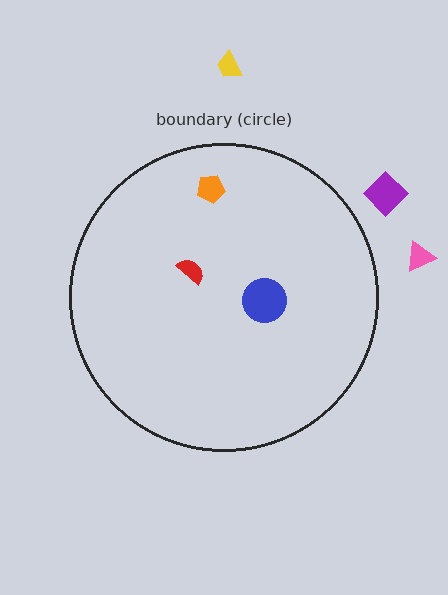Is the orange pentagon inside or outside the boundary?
Inside.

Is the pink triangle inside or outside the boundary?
Outside.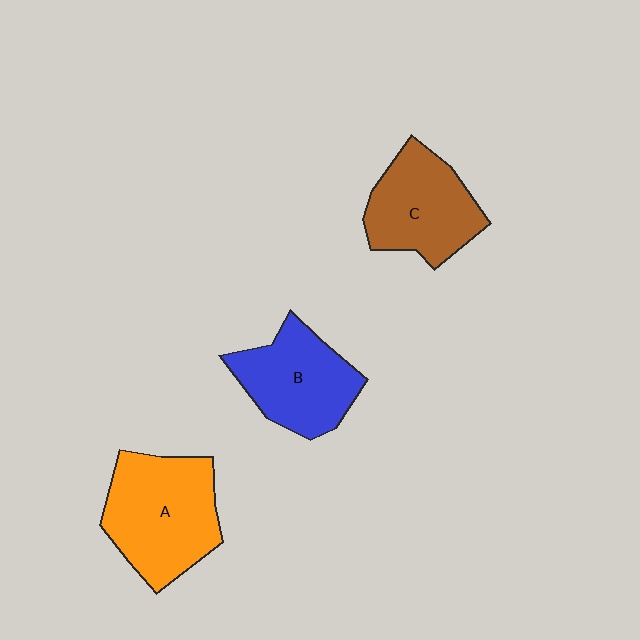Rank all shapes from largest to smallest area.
From largest to smallest: A (orange), C (brown), B (blue).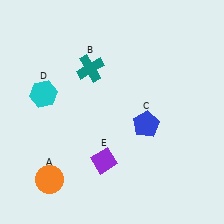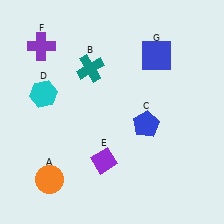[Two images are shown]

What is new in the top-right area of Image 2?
A blue square (G) was added in the top-right area of Image 2.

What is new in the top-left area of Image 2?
A purple cross (F) was added in the top-left area of Image 2.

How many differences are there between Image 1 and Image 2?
There are 2 differences between the two images.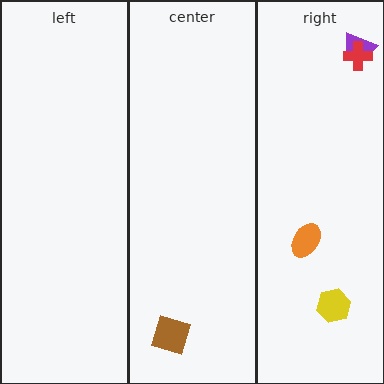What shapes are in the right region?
The orange ellipse, the yellow hexagon, the purple trapezoid, the red cross.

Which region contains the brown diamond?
The center region.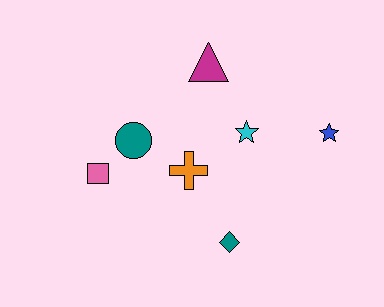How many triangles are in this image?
There is 1 triangle.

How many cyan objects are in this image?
There is 1 cyan object.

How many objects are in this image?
There are 7 objects.